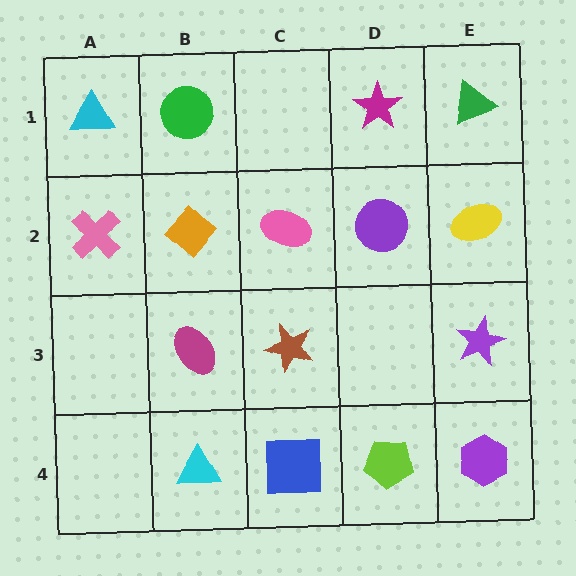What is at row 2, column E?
A yellow ellipse.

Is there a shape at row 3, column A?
No, that cell is empty.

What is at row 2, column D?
A purple circle.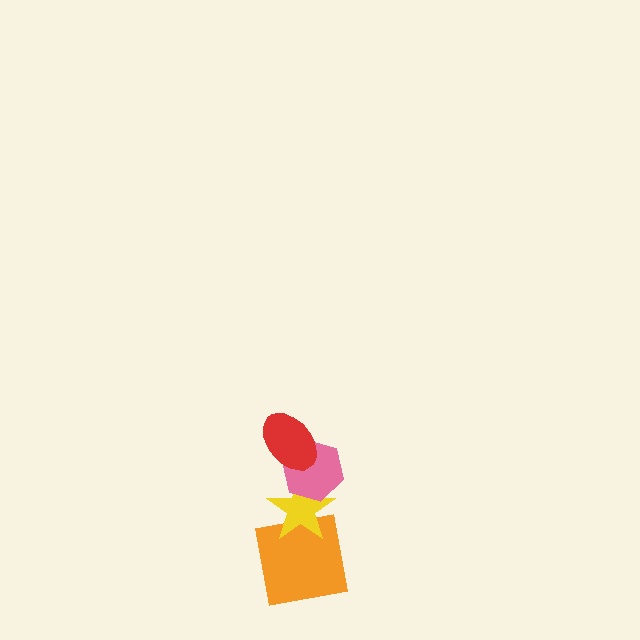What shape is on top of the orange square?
The yellow star is on top of the orange square.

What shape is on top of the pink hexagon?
The red ellipse is on top of the pink hexagon.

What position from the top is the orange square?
The orange square is 4th from the top.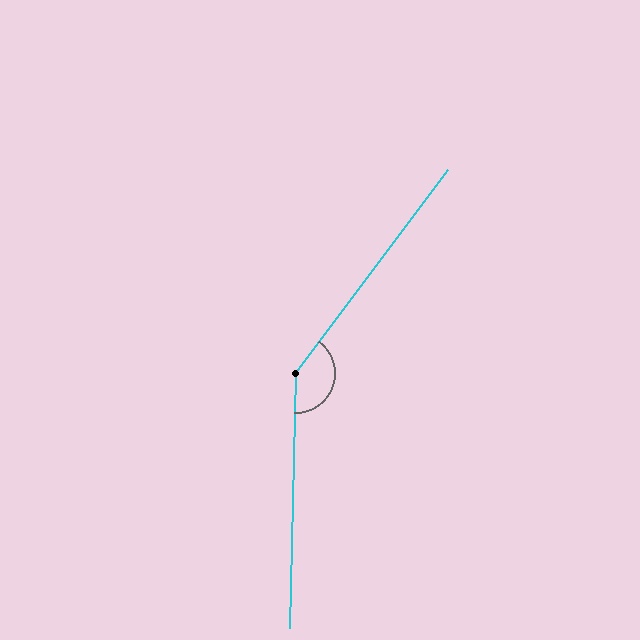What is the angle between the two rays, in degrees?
Approximately 145 degrees.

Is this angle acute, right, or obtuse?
It is obtuse.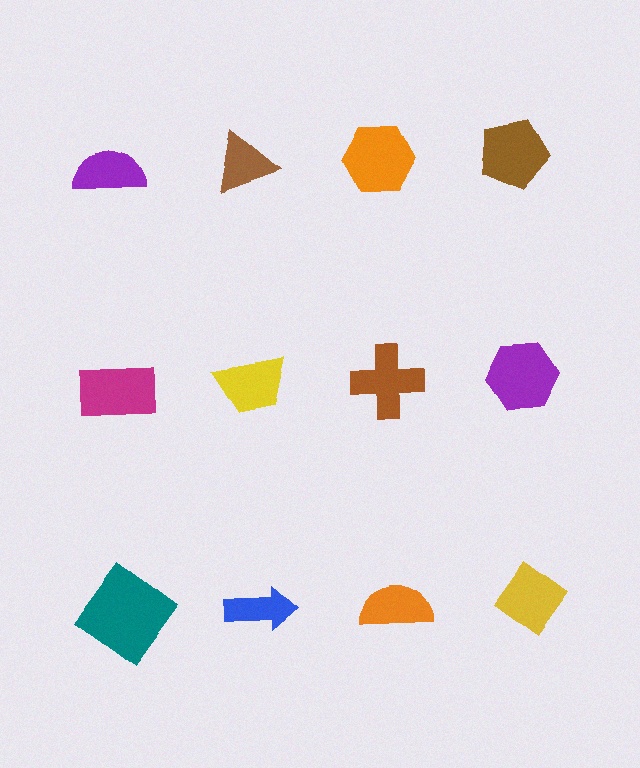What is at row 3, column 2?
A blue arrow.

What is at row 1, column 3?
An orange hexagon.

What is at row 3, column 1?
A teal diamond.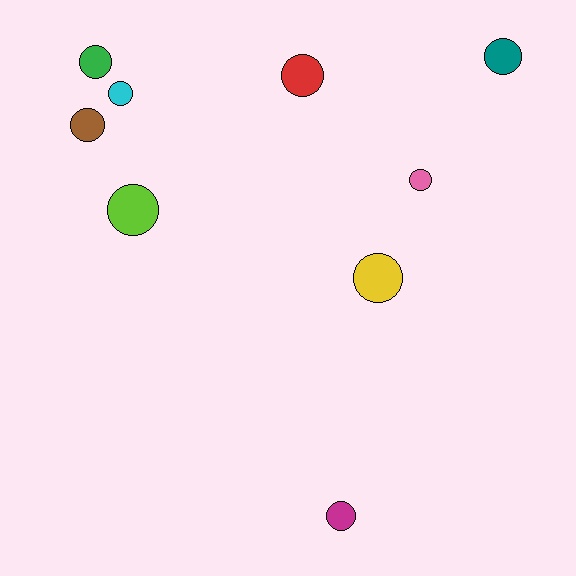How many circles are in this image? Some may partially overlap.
There are 9 circles.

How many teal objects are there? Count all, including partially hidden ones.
There is 1 teal object.